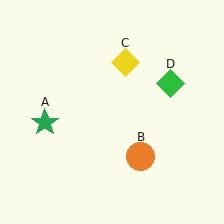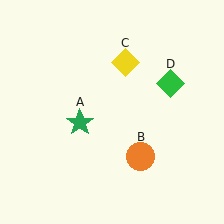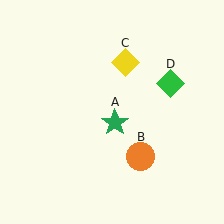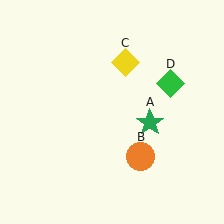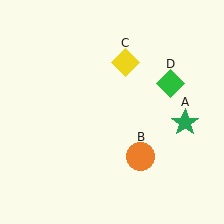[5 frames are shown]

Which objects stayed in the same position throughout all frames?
Orange circle (object B) and yellow diamond (object C) and green diamond (object D) remained stationary.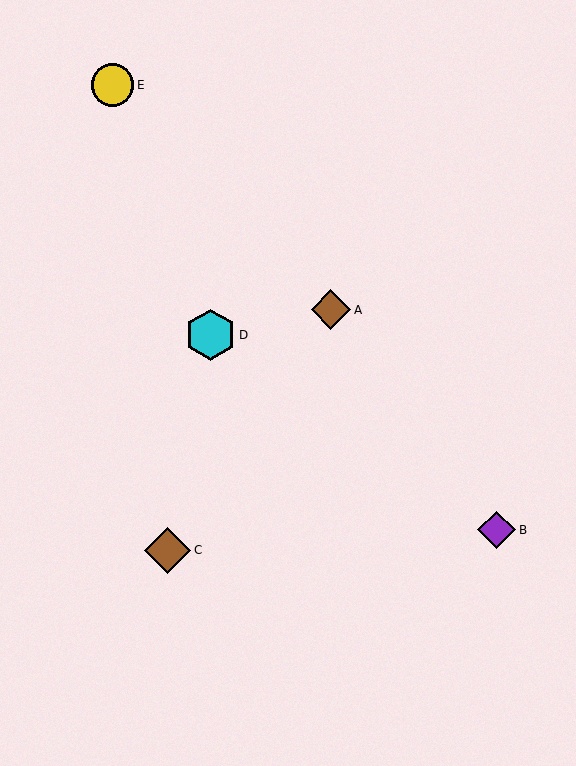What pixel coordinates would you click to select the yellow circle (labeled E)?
Click at (113, 85) to select the yellow circle E.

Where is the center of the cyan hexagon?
The center of the cyan hexagon is at (210, 335).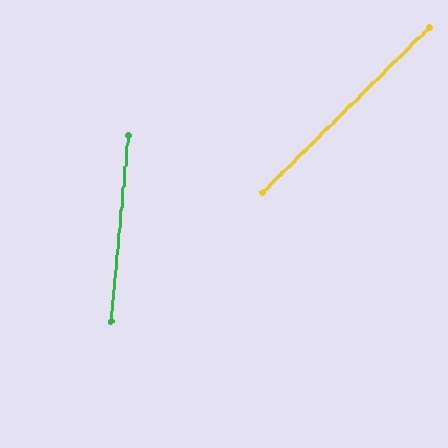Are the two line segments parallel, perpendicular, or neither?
Neither parallel nor perpendicular — they differ by about 40°.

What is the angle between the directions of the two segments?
Approximately 40 degrees.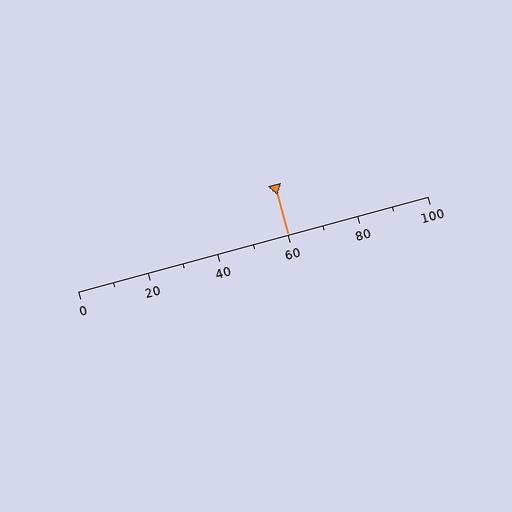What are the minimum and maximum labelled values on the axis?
The axis runs from 0 to 100.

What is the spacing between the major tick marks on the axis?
The major ticks are spaced 20 apart.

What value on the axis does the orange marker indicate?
The marker indicates approximately 60.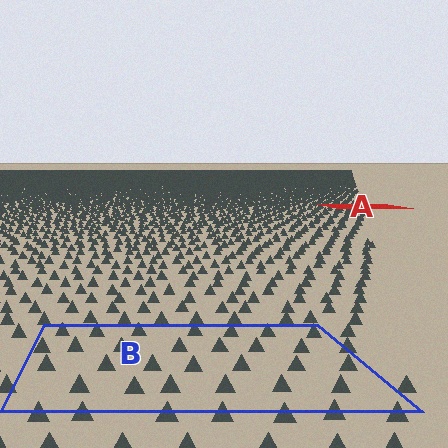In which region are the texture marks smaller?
The texture marks are smaller in region A, because it is farther away.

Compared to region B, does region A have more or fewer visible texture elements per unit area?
Region A has more texture elements per unit area — they are packed more densely because it is farther away.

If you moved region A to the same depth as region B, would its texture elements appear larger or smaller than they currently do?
They would appear larger. At a closer depth, the same texture elements are projected at a bigger on-screen size.